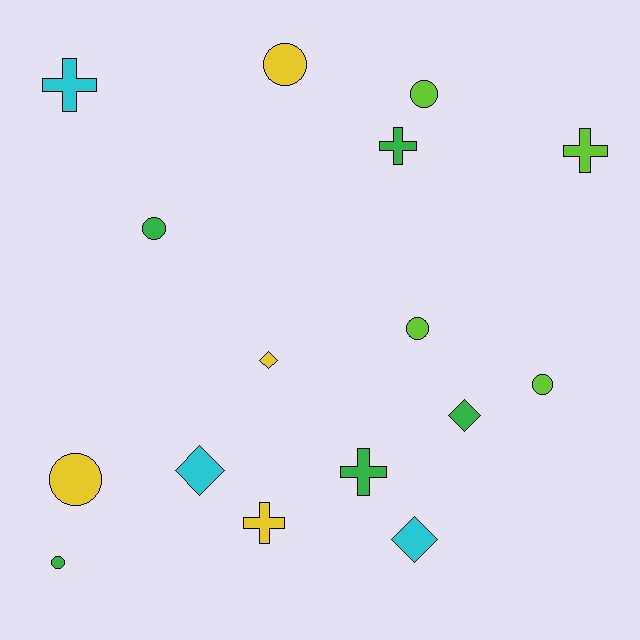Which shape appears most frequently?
Circle, with 7 objects.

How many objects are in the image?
There are 16 objects.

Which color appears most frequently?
Green, with 5 objects.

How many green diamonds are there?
There is 1 green diamond.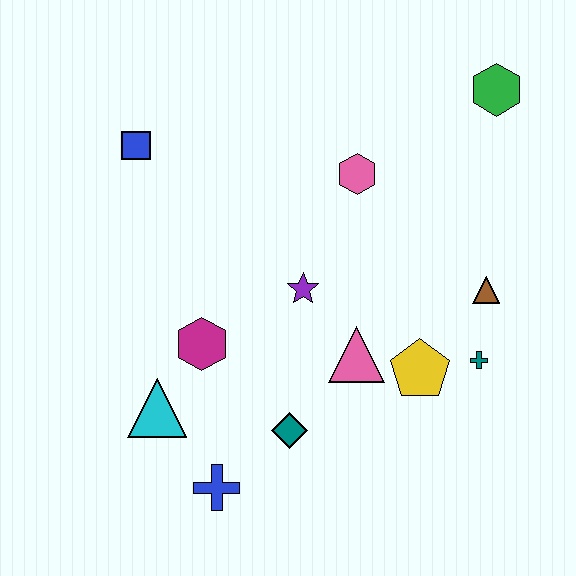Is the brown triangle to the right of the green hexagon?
No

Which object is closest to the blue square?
The magenta hexagon is closest to the blue square.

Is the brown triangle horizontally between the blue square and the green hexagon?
Yes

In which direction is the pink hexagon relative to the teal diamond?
The pink hexagon is above the teal diamond.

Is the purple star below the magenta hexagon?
No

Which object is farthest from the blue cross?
The green hexagon is farthest from the blue cross.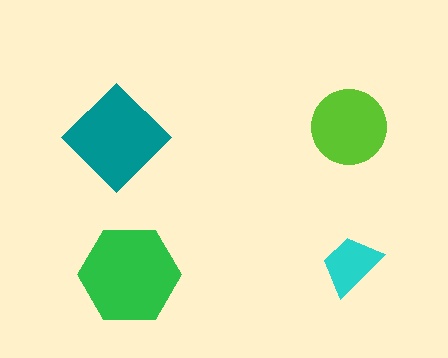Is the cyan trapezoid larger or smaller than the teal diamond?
Smaller.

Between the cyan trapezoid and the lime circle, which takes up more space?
The lime circle.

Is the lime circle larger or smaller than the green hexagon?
Smaller.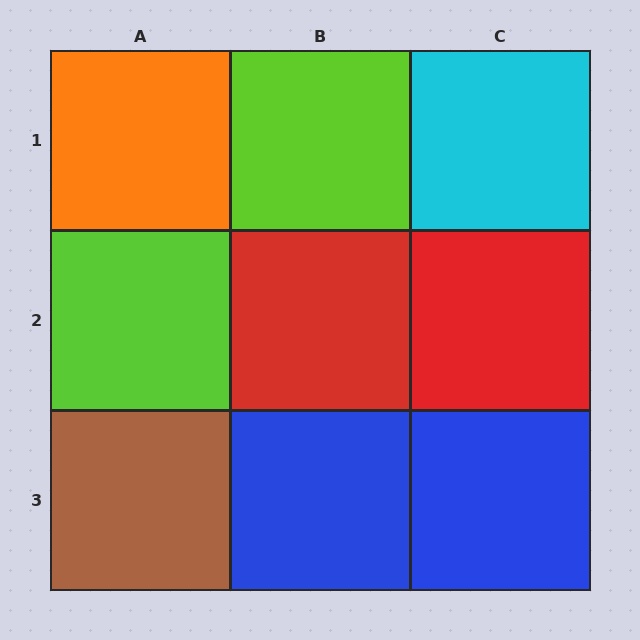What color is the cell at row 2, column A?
Lime.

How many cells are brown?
1 cell is brown.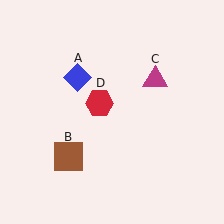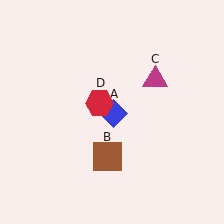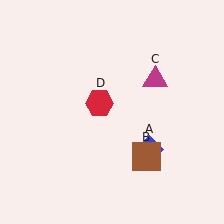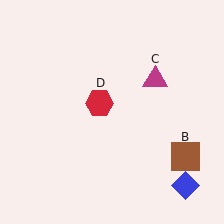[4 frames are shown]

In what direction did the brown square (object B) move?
The brown square (object B) moved right.